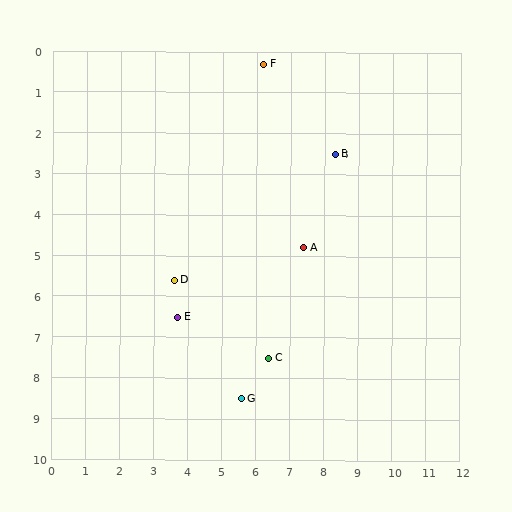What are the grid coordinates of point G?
Point G is at approximately (5.6, 8.5).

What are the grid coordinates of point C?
Point C is at approximately (6.4, 7.5).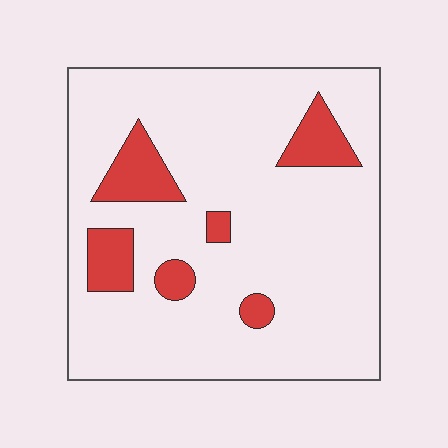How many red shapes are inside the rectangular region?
6.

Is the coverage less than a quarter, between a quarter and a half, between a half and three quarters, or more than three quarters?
Less than a quarter.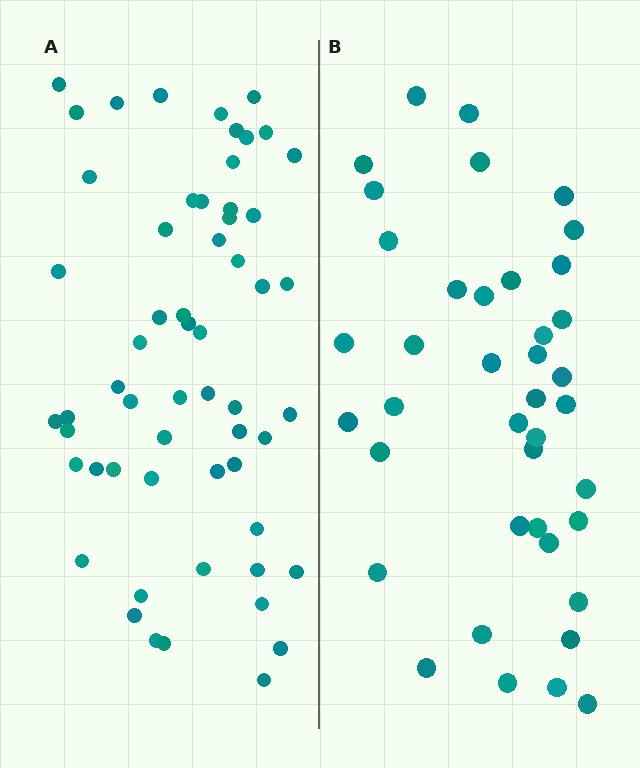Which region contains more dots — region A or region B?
Region A (the left region) has more dots.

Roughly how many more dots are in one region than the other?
Region A has approximately 20 more dots than region B.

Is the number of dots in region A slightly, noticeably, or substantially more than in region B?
Region A has substantially more. The ratio is roughly 1.4 to 1.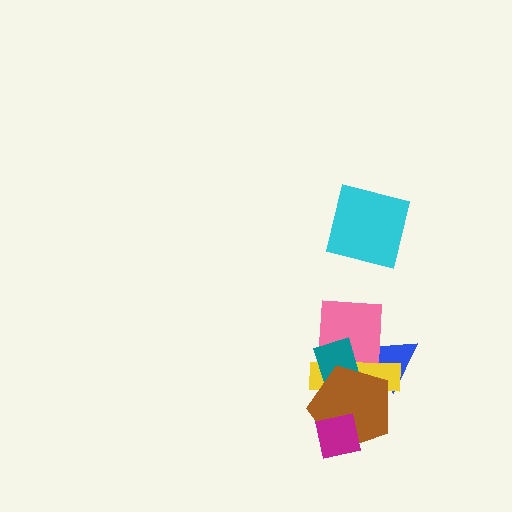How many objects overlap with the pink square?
3 objects overlap with the pink square.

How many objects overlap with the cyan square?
0 objects overlap with the cyan square.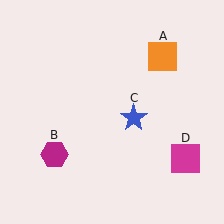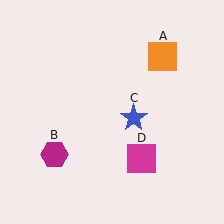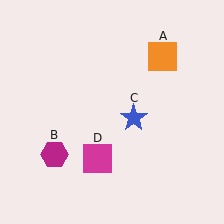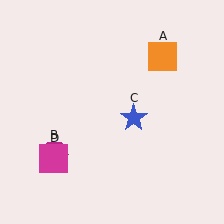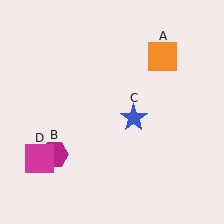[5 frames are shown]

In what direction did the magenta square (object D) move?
The magenta square (object D) moved left.